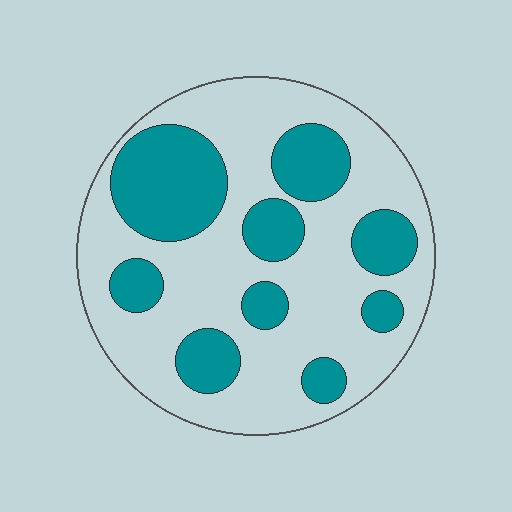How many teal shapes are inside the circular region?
9.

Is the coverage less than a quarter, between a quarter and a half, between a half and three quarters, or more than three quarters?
Between a quarter and a half.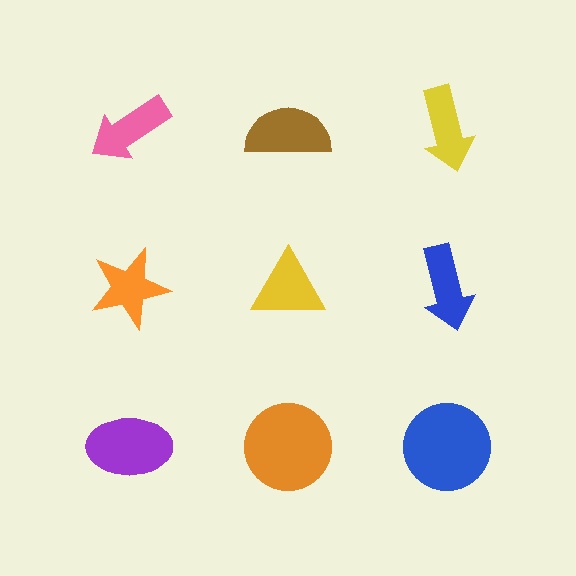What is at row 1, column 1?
A pink arrow.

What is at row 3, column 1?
A purple ellipse.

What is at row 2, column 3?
A blue arrow.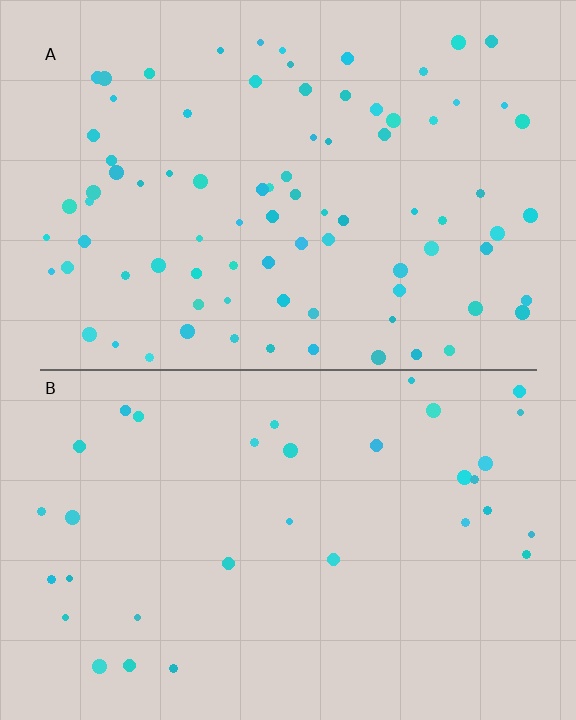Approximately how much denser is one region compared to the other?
Approximately 2.5× — region A over region B.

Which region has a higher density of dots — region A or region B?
A (the top).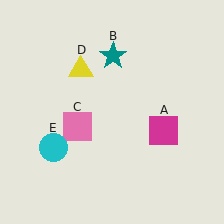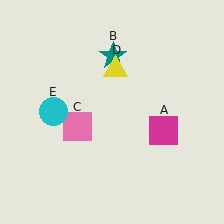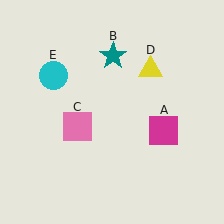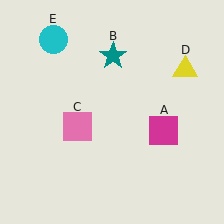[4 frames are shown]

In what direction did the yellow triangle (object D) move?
The yellow triangle (object D) moved right.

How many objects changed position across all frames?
2 objects changed position: yellow triangle (object D), cyan circle (object E).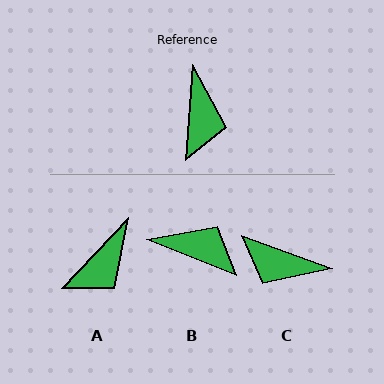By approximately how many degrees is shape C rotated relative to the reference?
Approximately 105 degrees clockwise.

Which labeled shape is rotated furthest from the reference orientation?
C, about 105 degrees away.